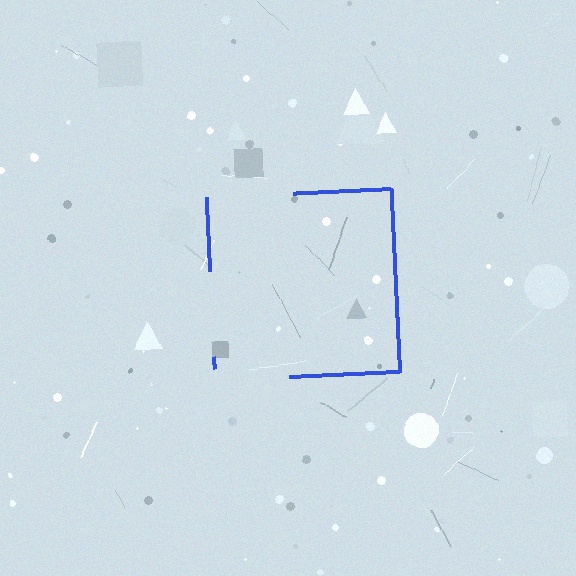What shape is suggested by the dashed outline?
The dashed outline suggests a square.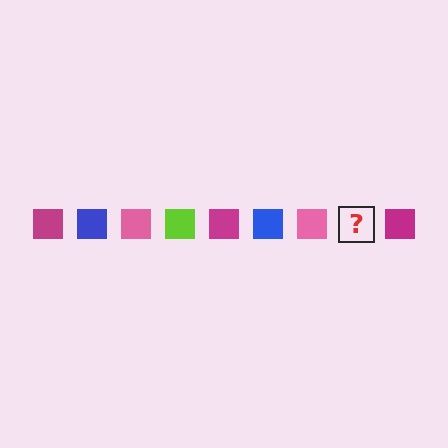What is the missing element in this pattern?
The missing element is a lime square.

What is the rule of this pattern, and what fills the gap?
The rule is that the pattern cycles through magenta, blue, pink, lime squares. The gap should be filled with a lime square.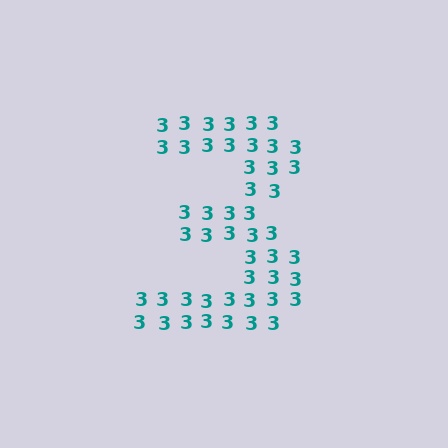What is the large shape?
The large shape is the digit 3.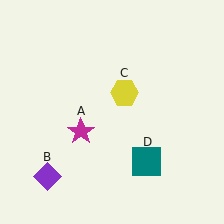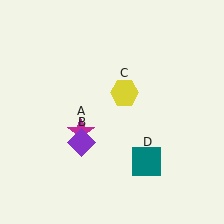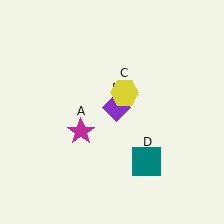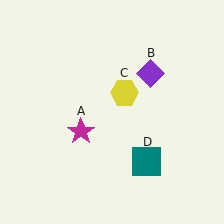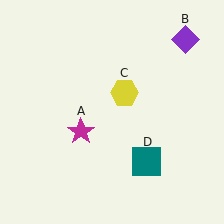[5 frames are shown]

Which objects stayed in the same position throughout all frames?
Magenta star (object A) and yellow hexagon (object C) and teal square (object D) remained stationary.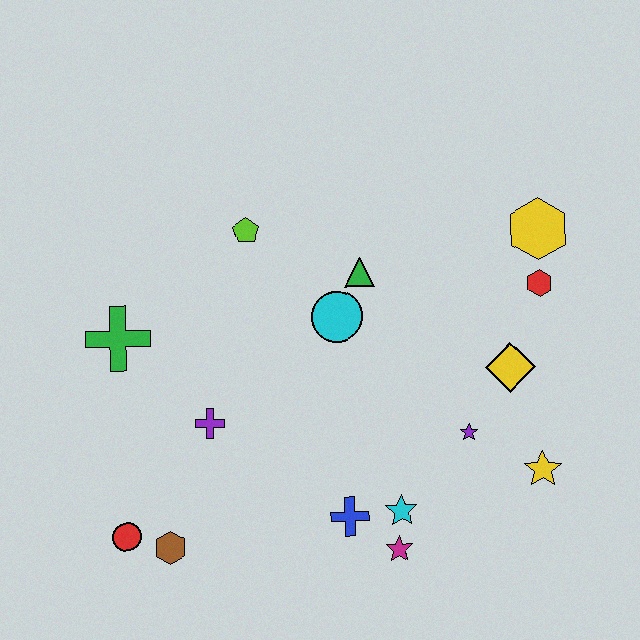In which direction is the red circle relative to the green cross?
The red circle is below the green cross.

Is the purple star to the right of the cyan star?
Yes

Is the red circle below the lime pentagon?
Yes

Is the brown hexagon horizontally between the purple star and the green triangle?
No